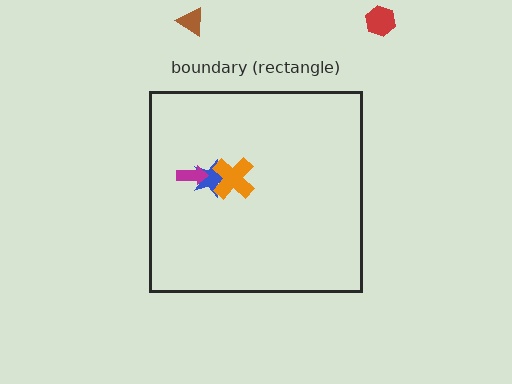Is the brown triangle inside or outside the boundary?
Outside.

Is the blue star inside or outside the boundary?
Inside.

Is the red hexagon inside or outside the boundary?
Outside.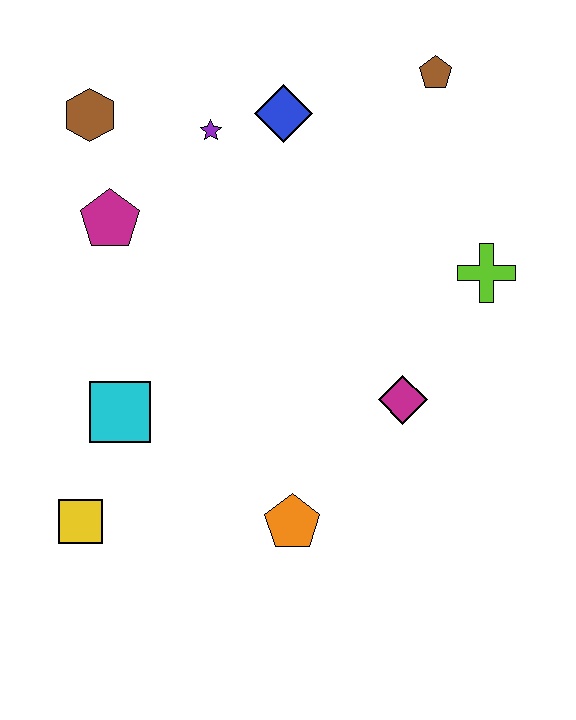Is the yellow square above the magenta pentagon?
No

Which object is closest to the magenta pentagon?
The brown hexagon is closest to the magenta pentagon.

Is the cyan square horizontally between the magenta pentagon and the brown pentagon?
Yes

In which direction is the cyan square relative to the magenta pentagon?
The cyan square is below the magenta pentagon.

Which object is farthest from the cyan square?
The brown pentagon is farthest from the cyan square.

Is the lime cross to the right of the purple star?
Yes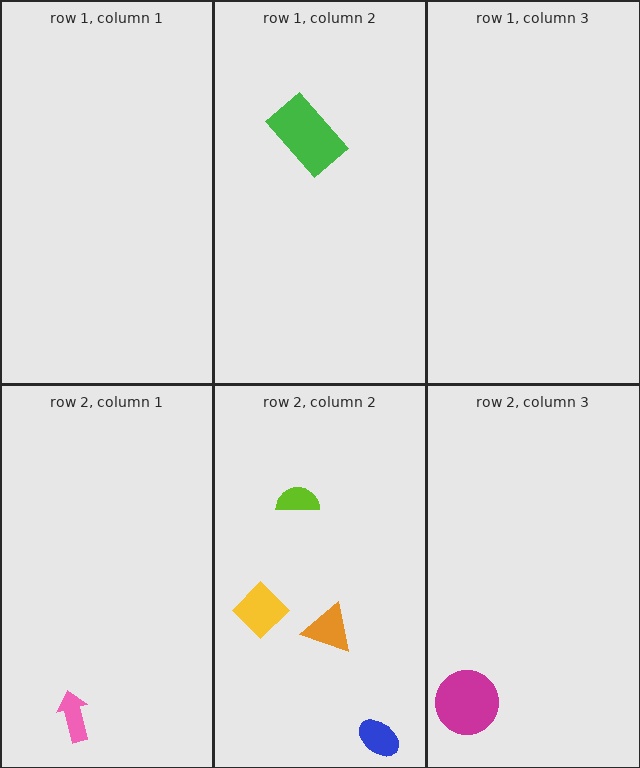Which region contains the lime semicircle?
The row 2, column 2 region.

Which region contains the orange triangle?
The row 2, column 2 region.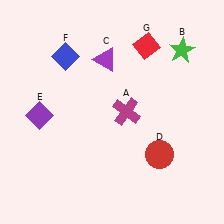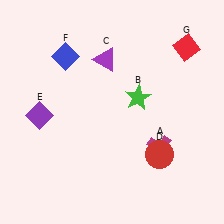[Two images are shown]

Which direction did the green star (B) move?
The green star (B) moved down.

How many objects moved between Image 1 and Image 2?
3 objects moved between the two images.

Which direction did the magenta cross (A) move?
The magenta cross (A) moved down.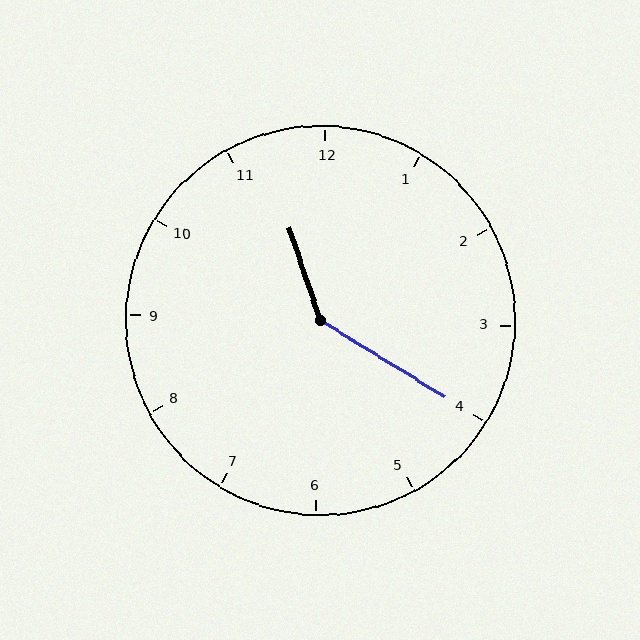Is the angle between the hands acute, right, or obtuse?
It is obtuse.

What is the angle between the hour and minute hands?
Approximately 140 degrees.